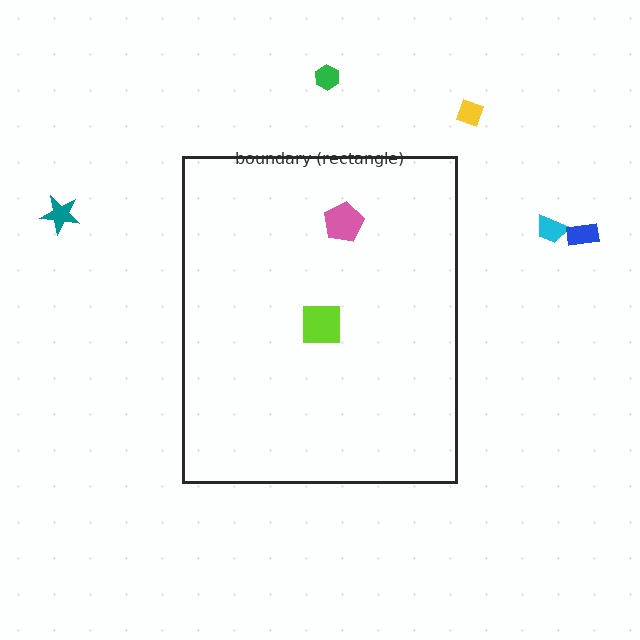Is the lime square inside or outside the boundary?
Inside.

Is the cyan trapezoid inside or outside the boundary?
Outside.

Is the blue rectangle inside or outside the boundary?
Outside.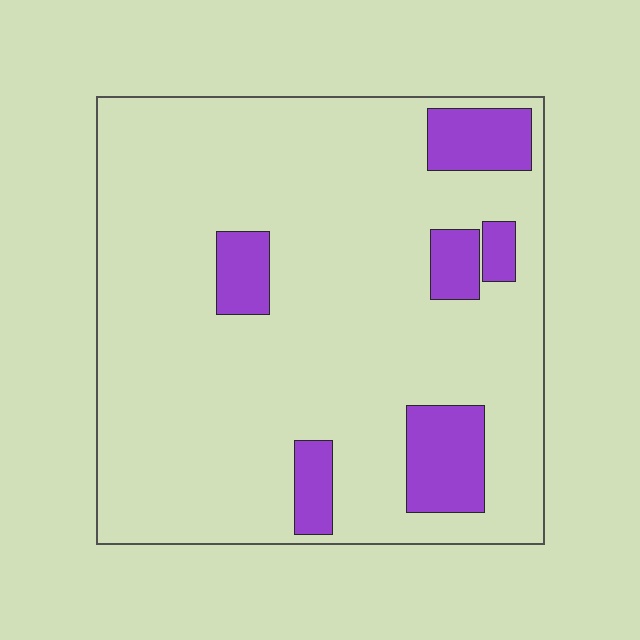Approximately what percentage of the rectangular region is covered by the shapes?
Approximately 15%.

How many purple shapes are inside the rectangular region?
6.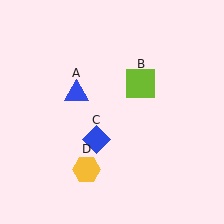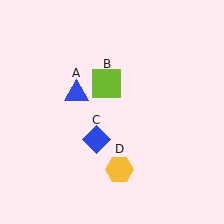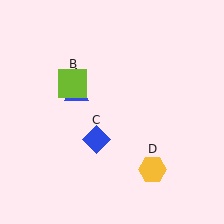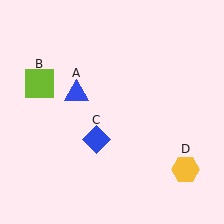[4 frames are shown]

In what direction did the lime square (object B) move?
The lime square (object B) moved left.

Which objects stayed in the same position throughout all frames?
Blue triangle (object A) and blue diamond (object C) remained stationary.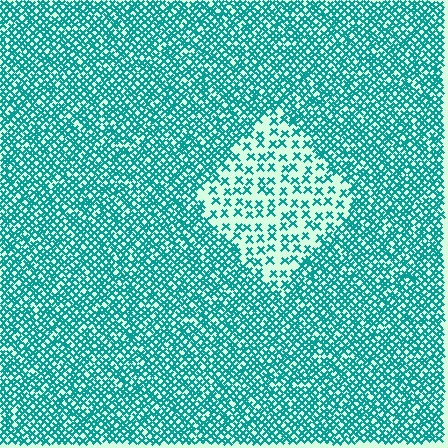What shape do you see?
I see a diamond.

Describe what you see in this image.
The image contains small teal elements arranged at two different densities. A diamond-shaped region is visible where the elements are less densely packed than the surrounding area.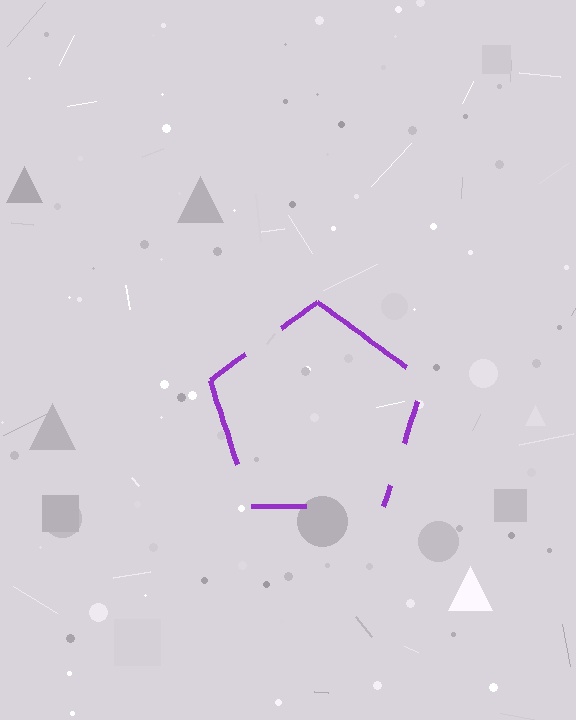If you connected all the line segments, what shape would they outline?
They would outline a pentagon.